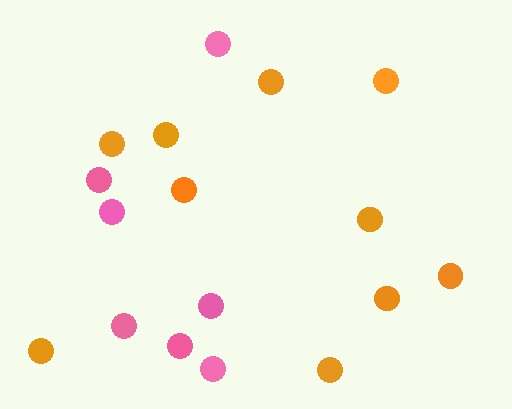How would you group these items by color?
There are 2 groups: one group of orange circles (10) and one group of pink circles (7).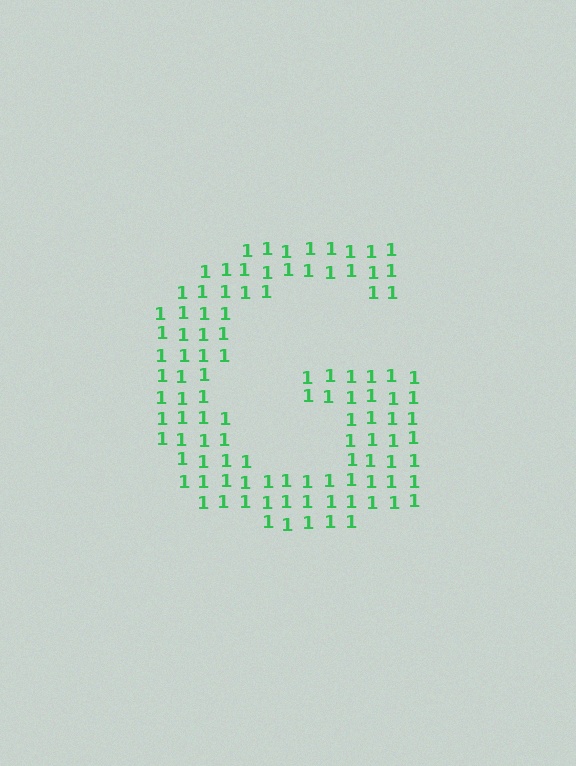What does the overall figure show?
The overall figure shows the letter G.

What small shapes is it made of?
It is made of small digit 1's.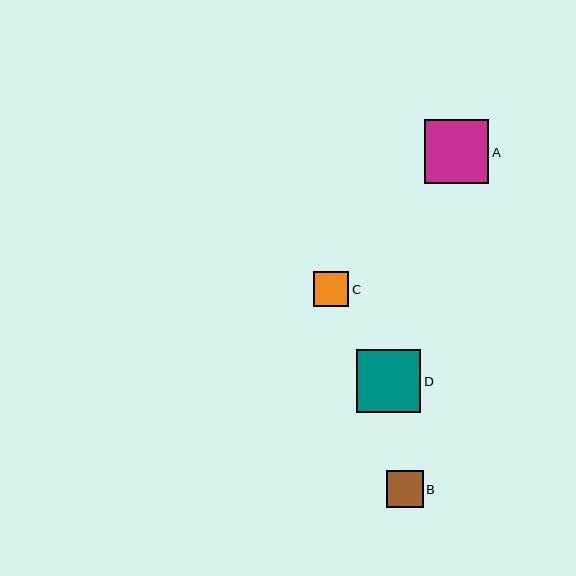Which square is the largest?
Square A is the largest with a size of approximately 64 pixels.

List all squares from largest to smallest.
From largest to smallest: A, D, B, C.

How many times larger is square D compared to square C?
Square D is approximately 1.8 times the size of square C.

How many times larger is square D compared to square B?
Square D is approximately 1.7 times the size of square B.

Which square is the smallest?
Square C is the smallest with a size of approximately 35 pixels.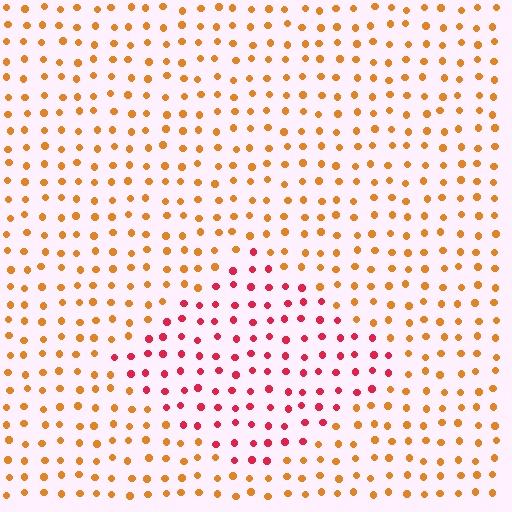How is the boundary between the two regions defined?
The boundary is defined purely by a slight shift in hue (about 43 degrees). Spacing, size, and orientation are identical on both sides.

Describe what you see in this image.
The image is filled with small orange elements in a uniform arrangement. A diamond-shaped region is visible where the elements are tinted to a slightly different hue, forming a subtle color boundary.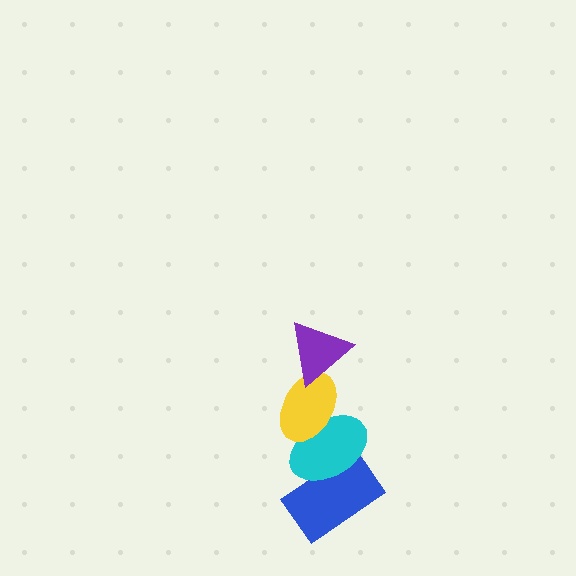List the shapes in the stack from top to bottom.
From top to bottom: the purple triangle, the yellow ellipse, the cyan ellipse, the blue rectangle.